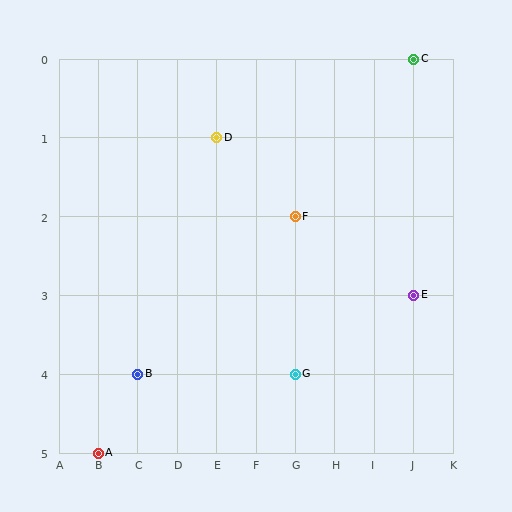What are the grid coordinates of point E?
Point E is at grid coordinates (J, 3).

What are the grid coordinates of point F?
Point F is at grid coordinates (G, 2).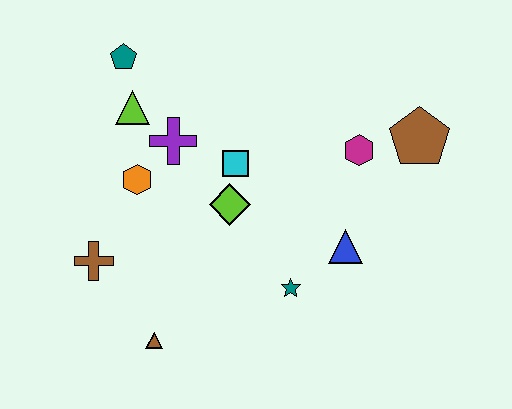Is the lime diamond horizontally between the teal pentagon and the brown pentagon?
Yes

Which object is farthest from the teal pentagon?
The brown pentagon is farthest from the teal pentagon.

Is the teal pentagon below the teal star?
No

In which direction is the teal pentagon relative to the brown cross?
The teal pentagon is above the brown cross.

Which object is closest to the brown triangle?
The brown cross is closest to the brown triangle.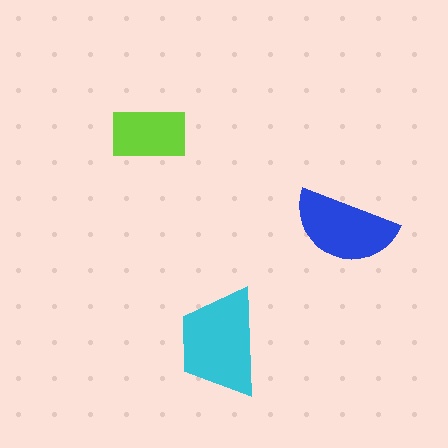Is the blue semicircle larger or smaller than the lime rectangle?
Larger.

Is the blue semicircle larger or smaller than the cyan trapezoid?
Smaller.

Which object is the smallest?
The lime rectangle.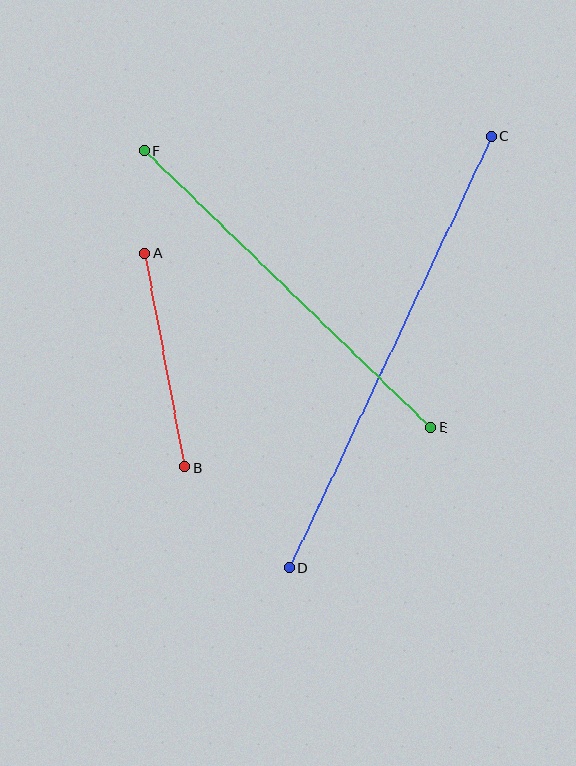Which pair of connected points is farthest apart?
Points C and D are farthest apart.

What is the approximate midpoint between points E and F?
The midpoint is at approximately (288, 289) pixels.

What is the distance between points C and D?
The distance is approximately 476 pixels.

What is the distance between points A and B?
The distance is approximately 218 pixels.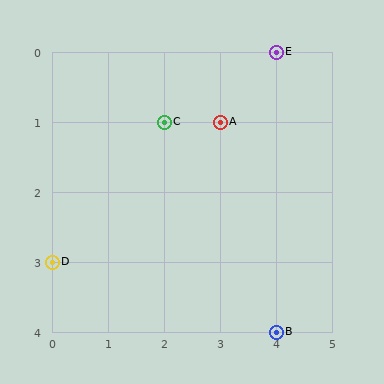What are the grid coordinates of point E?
Point E is at grid coordinates (4, 0).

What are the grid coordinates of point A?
Point A is at grid coordinates (3, 1).